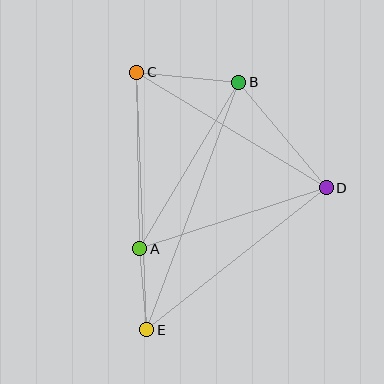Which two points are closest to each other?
Points A and E are closest to each other.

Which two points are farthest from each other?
Points B and E are farthest from each other.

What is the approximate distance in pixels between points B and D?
The distance between B and D is approximately 137 pixels.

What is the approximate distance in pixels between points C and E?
The distance between C and E is approximately 258 pixels.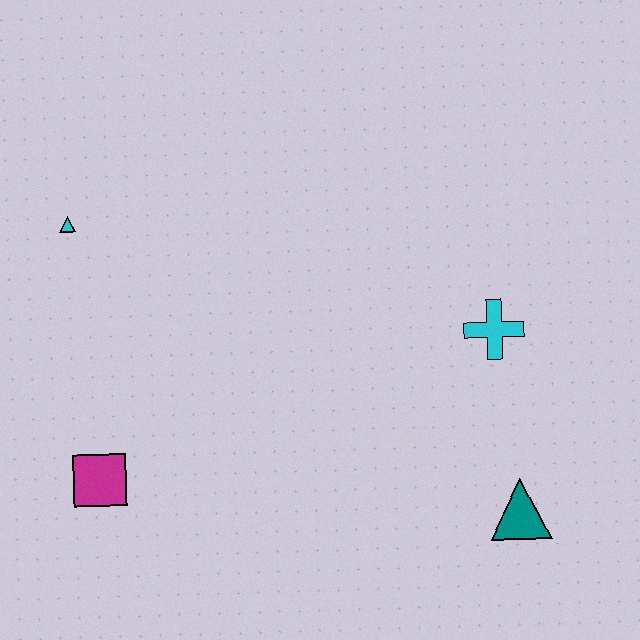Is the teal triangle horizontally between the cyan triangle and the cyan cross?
No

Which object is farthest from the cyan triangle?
The teal triangle is farthest from the cyan triangle.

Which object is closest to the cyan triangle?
The magenta square is closest to the cyan triangle.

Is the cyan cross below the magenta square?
No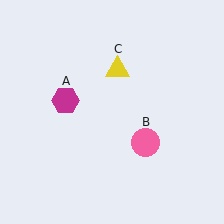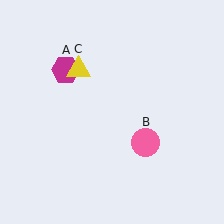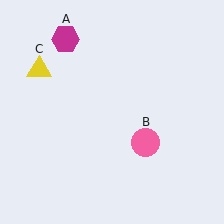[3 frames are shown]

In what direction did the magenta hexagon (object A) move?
The magenta hexagon (object A) moved up.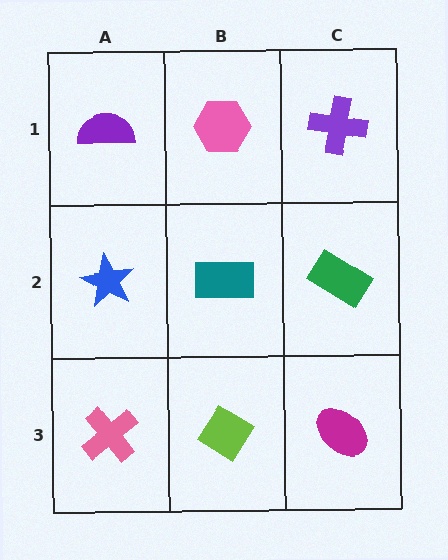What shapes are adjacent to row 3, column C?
A green rectangle (row 2, column C), a lime diamond (row 3, column B).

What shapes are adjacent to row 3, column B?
A teal rectangle (row 2, column B), a pink cross (row 3, column A), a magenta ellipse (row 3, column C).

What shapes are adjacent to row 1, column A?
A blue star (row 2, column A), a pink hexagon (row 1, column B).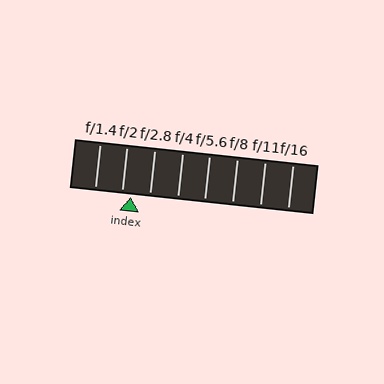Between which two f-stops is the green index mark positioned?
The index mark is between f/2 and f/2.8.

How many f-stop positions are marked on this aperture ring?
There are 8 f-stop positions marked.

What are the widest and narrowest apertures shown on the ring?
The widest aperture shown is f/1.4 and the narrowest is f/16.